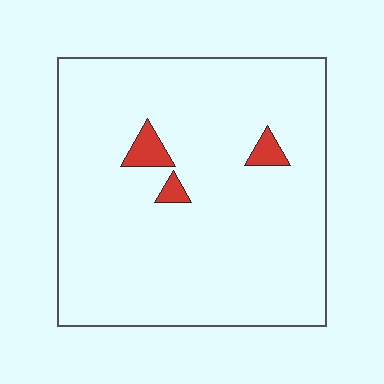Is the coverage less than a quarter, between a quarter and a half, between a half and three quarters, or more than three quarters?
Less than a quarter.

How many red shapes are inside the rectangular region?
3.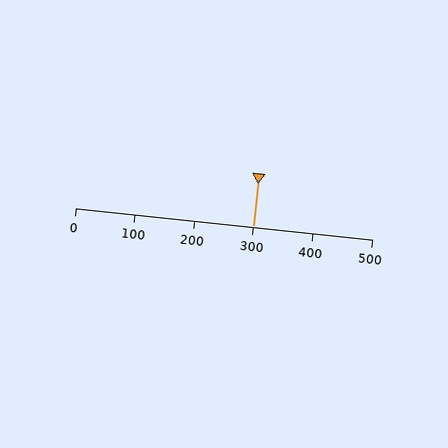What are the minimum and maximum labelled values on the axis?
The axis runs from 0 to 500.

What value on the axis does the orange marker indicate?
The marker indicates approximately 300.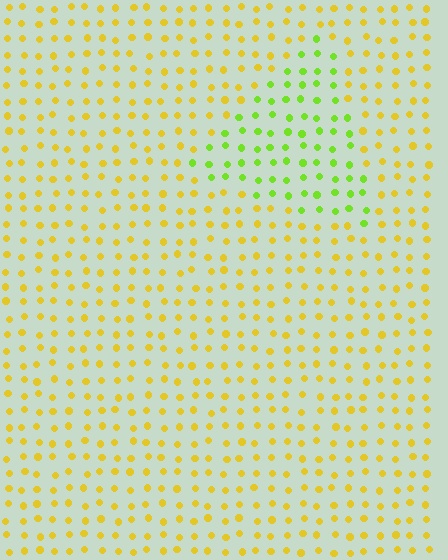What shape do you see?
I see a triangle.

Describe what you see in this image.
The image is filled with small yellow elements in a uniform arrangement. A triangle-shaped region is visible where the elements are tinted to a slightly different hue, forming a subtle color boundary.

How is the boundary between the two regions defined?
The boundary is defined purely by a slight shift in hue (about 45 degrees). Spacing, size, and orientation are identical on both sides.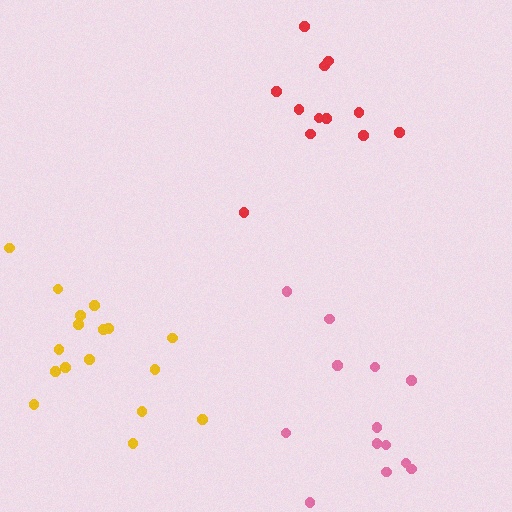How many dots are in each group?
Group 1: 13 dots, Group 2: 17 dots, Group 3: 12 dots (42 total).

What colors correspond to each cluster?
The clusters are colored: pink, yellow, red.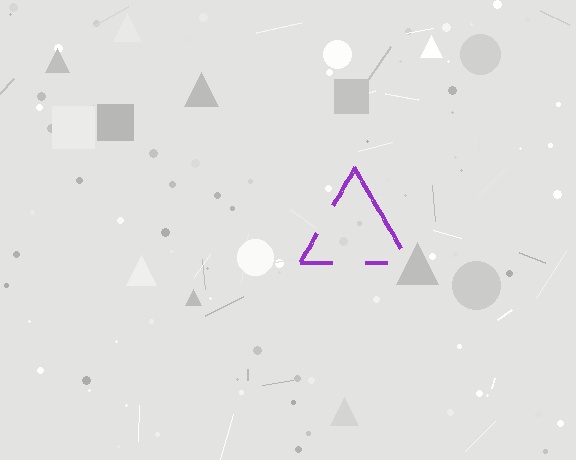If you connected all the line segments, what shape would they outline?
They would outline a triangle.